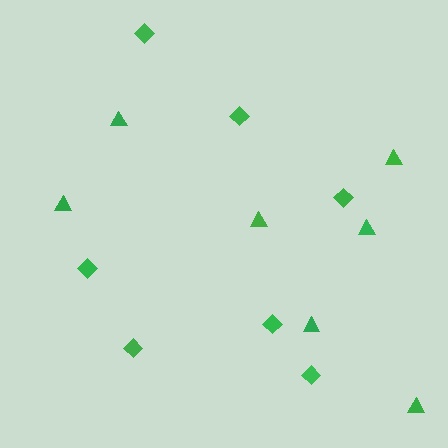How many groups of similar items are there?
There are 2 groups: one group of triangles (7) and one group of diamonds (7).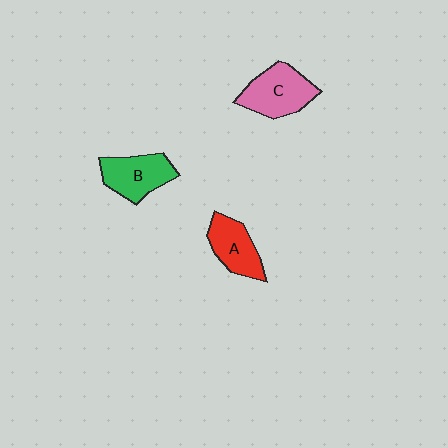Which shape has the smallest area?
Shape A (red).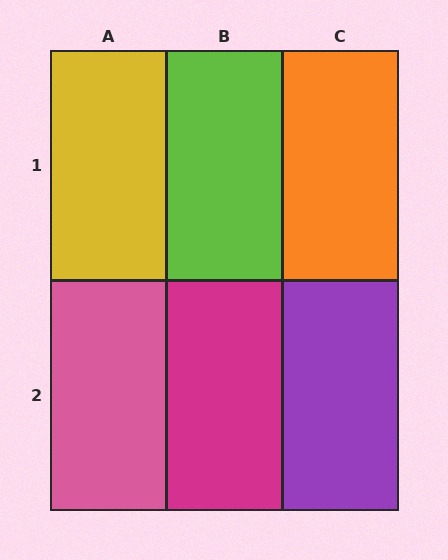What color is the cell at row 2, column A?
Pink.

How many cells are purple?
1 cell is purple.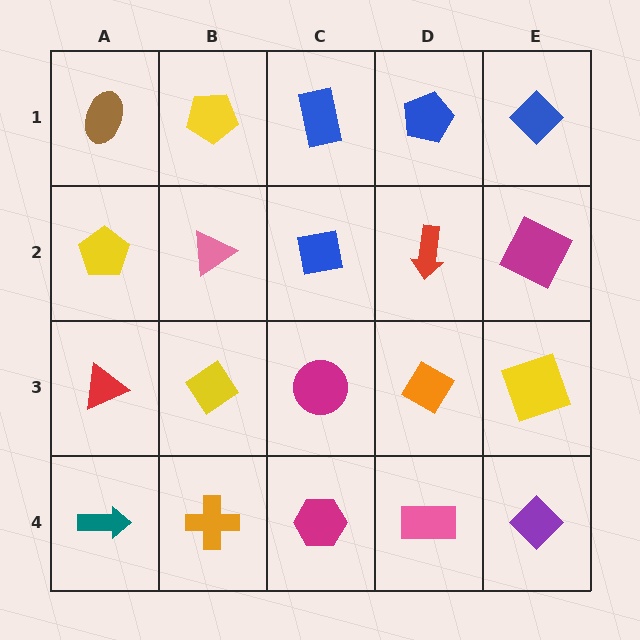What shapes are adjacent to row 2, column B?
A yellow pentagon (row 1, column B), a yellow diamond (row 3, column B), a yellow pentagon (row 2, column A), a blue square (row 2, column C).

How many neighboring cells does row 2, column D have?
4.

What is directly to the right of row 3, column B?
A magenta circle.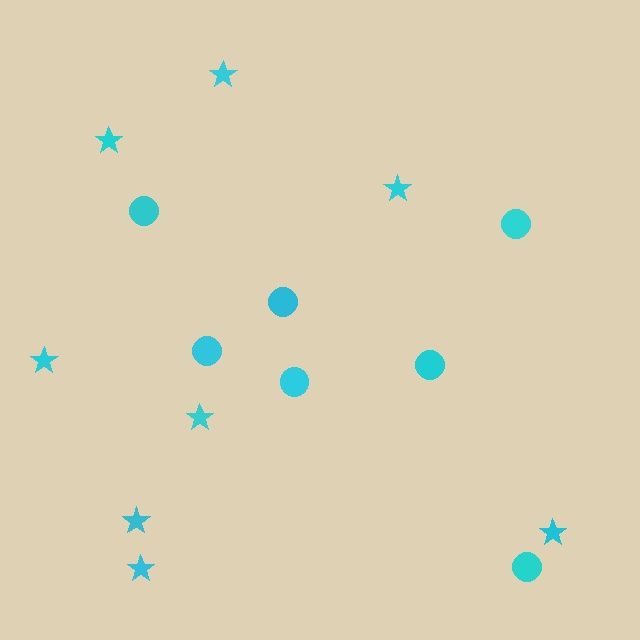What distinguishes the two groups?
There are 2 groups: one group of circles (7) and one group of stars (8).